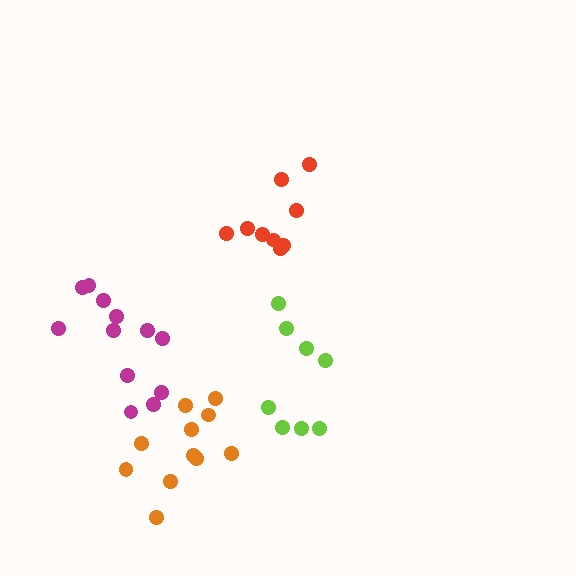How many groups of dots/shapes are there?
There are 4 groups.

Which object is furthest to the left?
The magenta cluster is leftmost.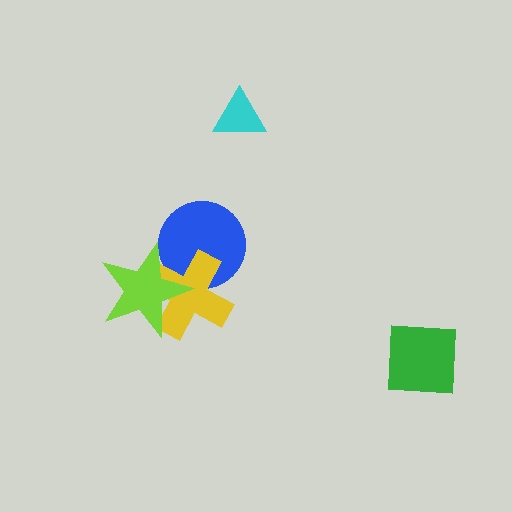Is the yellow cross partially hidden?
Yes, it is partially covered by another shape.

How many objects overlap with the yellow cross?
2 objects overlap with the yellow cross.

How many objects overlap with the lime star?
2 objects overlap with the lime star.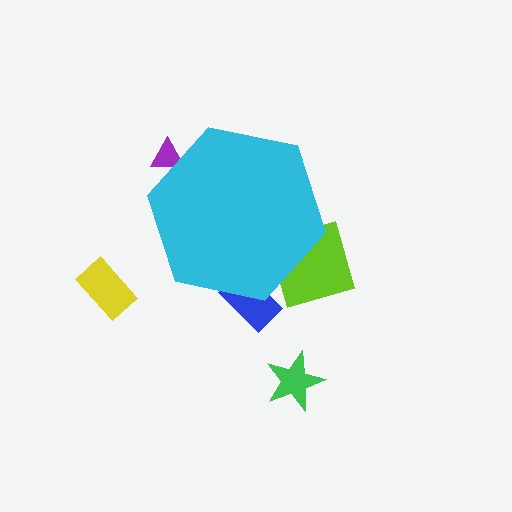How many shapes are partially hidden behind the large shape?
3 shapes are partially hidden.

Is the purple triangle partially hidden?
Yes, the purple triangle is partially hidden behind the cyan hexagon.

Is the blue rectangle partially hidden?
Yes, the blue rectangle is partially hidden behind the cyan hexagon.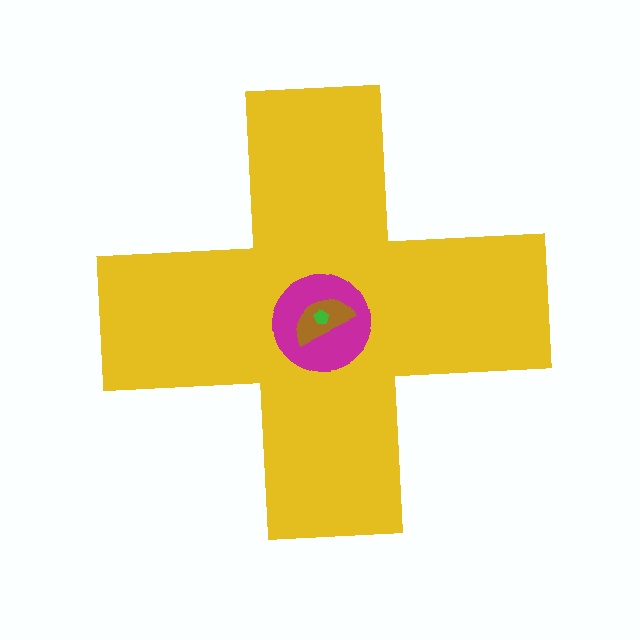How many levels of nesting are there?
4.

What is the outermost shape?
The yellow cross.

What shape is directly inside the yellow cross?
The magenta circle.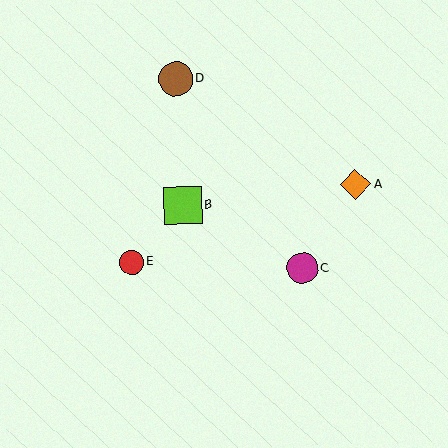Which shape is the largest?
The lime square (labeled B) is the largest.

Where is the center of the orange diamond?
The center of the orange diamond is at (355, 184).